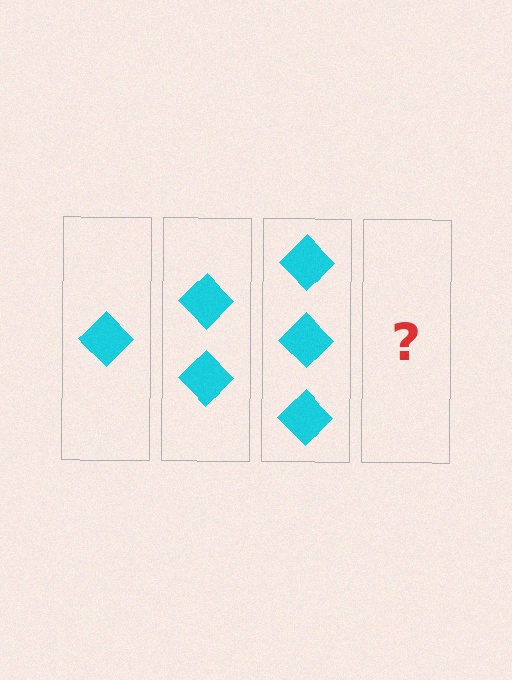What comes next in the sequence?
The next element should be 4 diamonds.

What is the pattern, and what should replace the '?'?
The pattern is that each step adds one more diamond. The '?' should be 4 diamonds.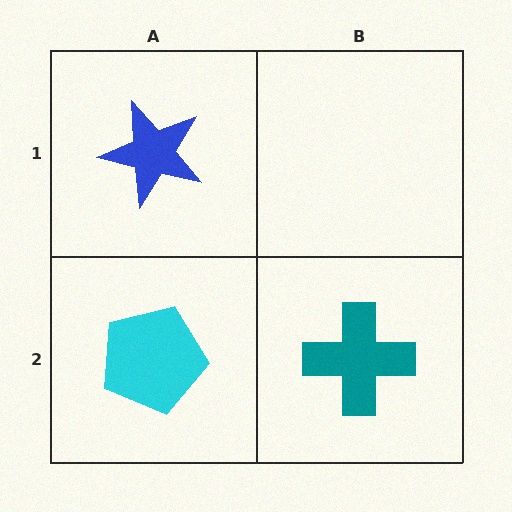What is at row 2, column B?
A teal cross.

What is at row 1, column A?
A blue star.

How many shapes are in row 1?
1 shape.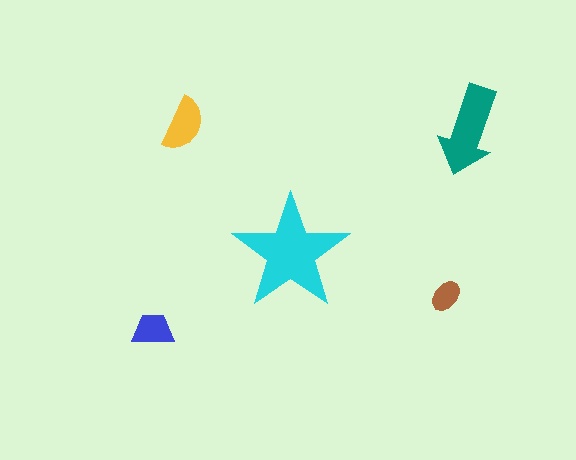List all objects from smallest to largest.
The brown ellipse, the blue trapezoid, the yellow semicircle, the teal arrow, the cyan star.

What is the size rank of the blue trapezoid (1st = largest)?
4th.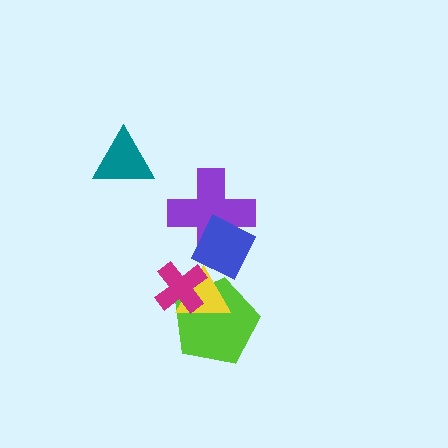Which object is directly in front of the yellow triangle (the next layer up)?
The magenta cross is directly in front of the yellow triangle.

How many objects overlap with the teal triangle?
0 objects overlap with the teal triangle.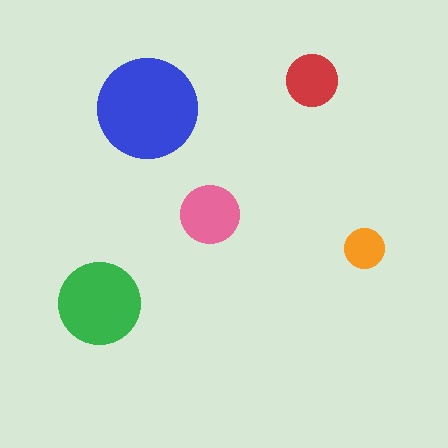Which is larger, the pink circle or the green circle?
The green one.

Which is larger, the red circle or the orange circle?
The red one.